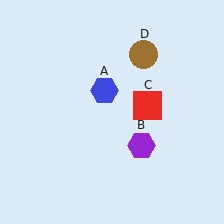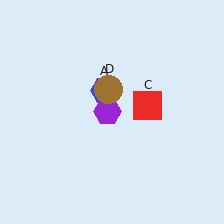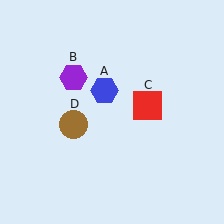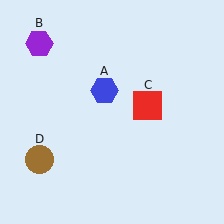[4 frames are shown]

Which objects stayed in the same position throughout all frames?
Blue hexagon (object A) and red square (object C) remained stationary.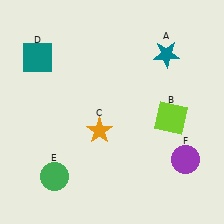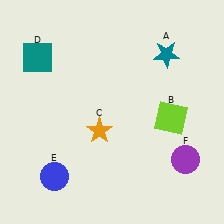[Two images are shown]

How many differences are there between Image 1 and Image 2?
There is 1 difference between the two images.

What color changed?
The circle (E) changed from green in Image 1 to blue in Image 2.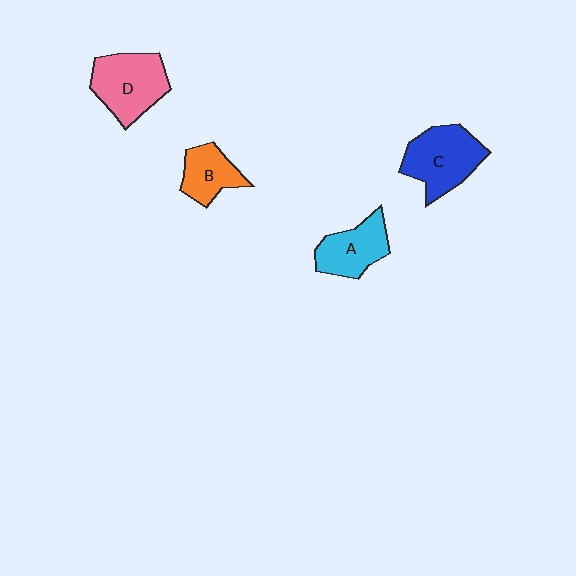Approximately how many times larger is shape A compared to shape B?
Approximately 1.2 times.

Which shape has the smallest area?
Shape B (orange).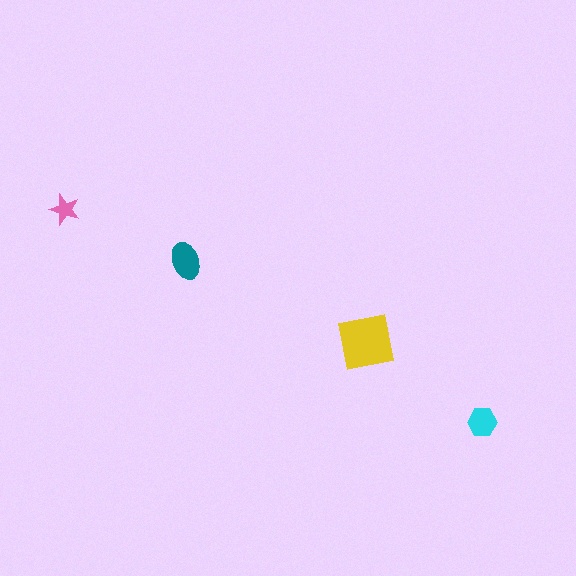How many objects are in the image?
There are 4 objects in the image.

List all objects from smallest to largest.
The pink star, the cyan hexagon, the teal ellipse, the yellow square.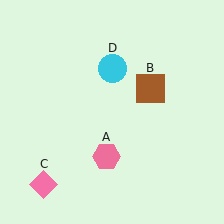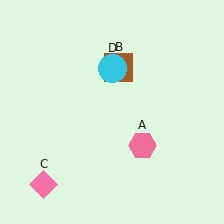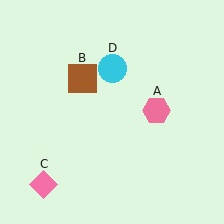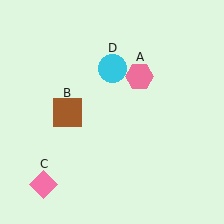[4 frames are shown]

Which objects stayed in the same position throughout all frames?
Pink diamond (object C) and cyan circle (object D) remained stationary.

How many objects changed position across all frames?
2 objects changed position: pink hexagon (object A), brown square (object B).